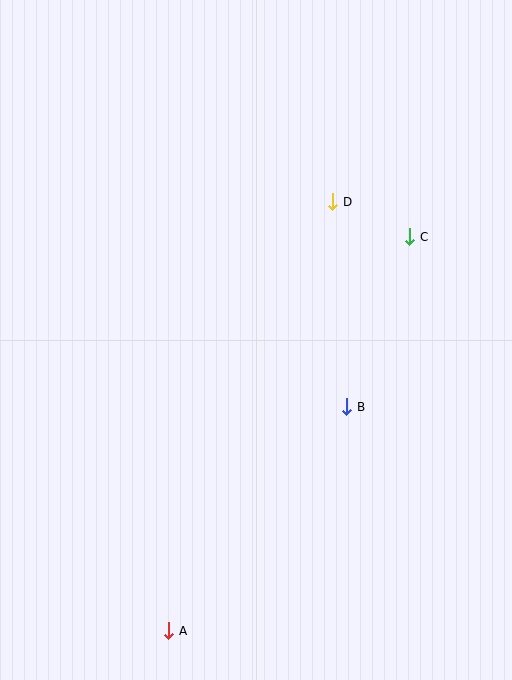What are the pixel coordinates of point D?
Point D is at (333, 202).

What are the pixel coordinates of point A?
Point A is at (169, 631).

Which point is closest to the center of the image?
Point B at (347, 407) is closest to the center.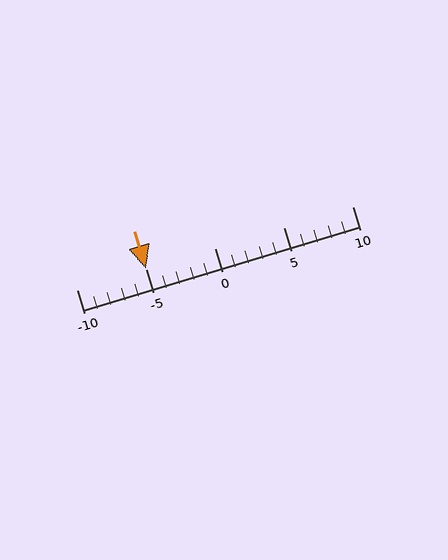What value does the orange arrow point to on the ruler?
The orange arrow points to approximately -5.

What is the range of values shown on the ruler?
The ruler shows values from -10 to 10.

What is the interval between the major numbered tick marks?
The major tick marks are spaced 5 units apart.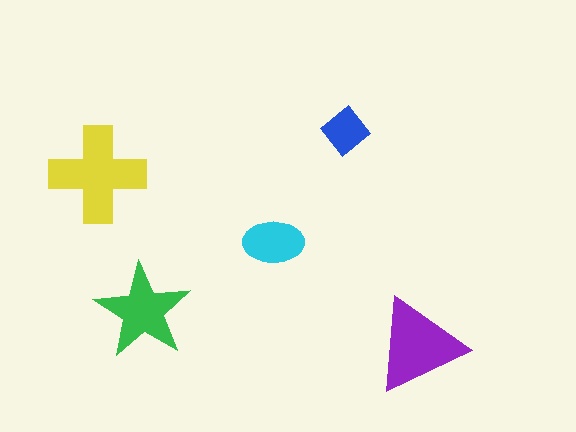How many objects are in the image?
There are 5 objects in the image.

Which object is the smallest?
The blue diamond.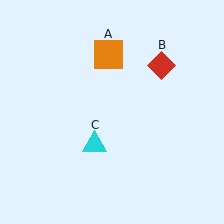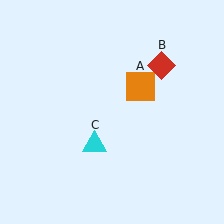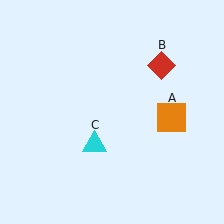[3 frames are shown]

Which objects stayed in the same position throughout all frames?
Red diamond (object B) and cyan triangle (object C) remained stationary.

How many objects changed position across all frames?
1 object changed position: orange square (object A).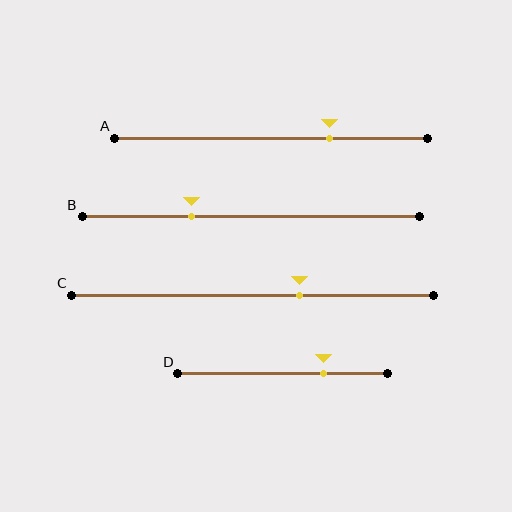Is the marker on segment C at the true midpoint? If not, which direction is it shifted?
No, the marker on segment C is shifted to the right by about 13% of the segment length.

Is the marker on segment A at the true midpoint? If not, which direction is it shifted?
No, the marker on segment A is shifted to the right by about 19% of the segment length.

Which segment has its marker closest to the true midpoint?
Segment C has its marker closest to the true midpoint.